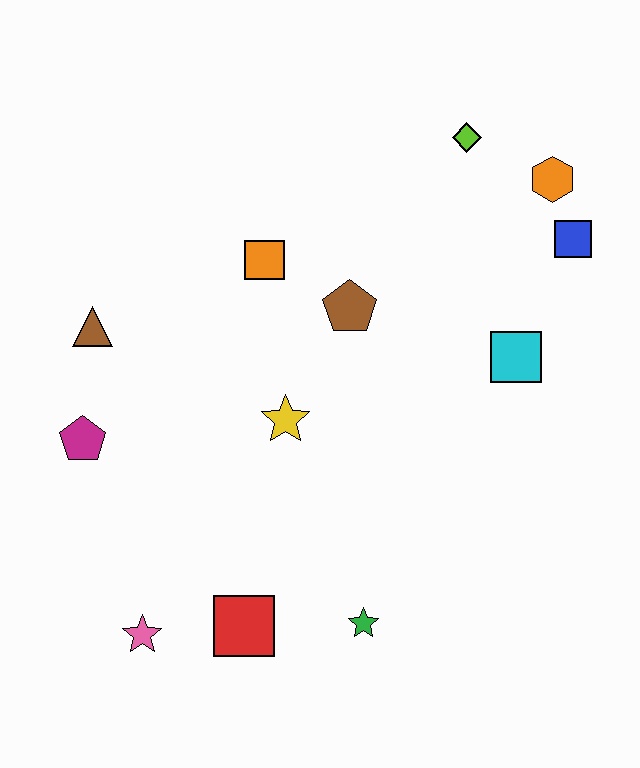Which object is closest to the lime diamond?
The orange hexagon is closest to the lime diamond.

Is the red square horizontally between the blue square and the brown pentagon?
No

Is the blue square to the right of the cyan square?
Yes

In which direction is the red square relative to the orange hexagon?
The red square is below the orange hexagon.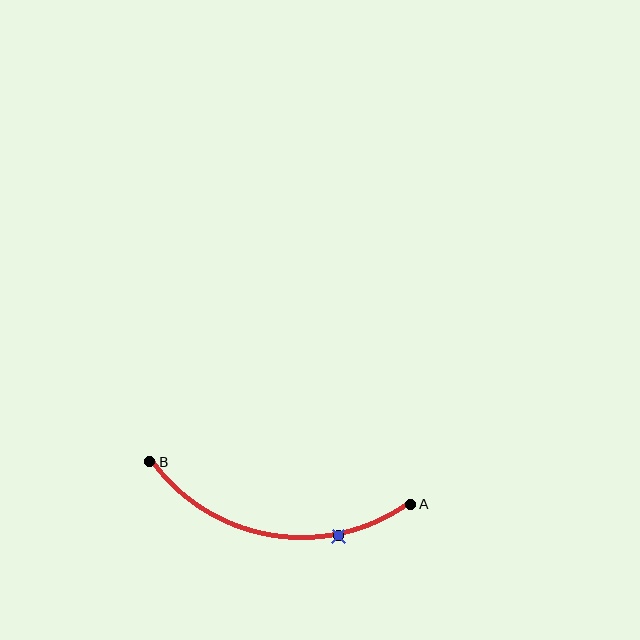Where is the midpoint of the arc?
The arc midpoint is the point on the curve farthest from the straight line joining A and B. It sits below that line.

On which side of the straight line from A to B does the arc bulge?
The arc bulges below the straight line connecting A and B.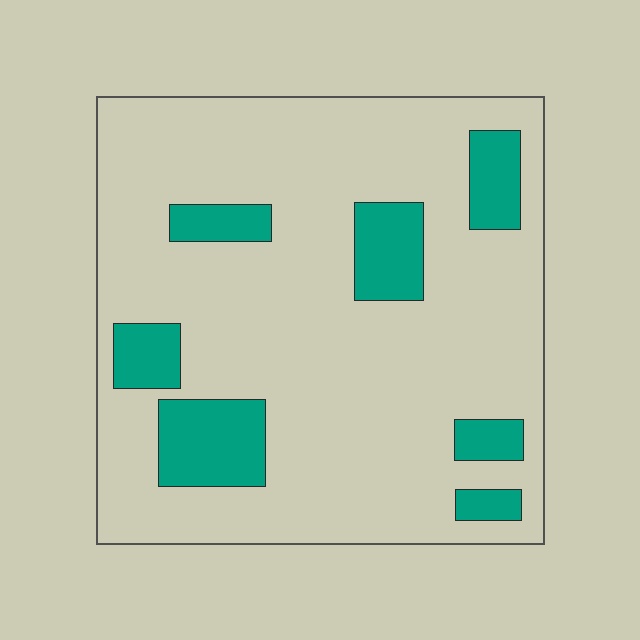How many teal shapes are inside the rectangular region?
7.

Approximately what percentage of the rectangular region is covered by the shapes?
Approximately 15%.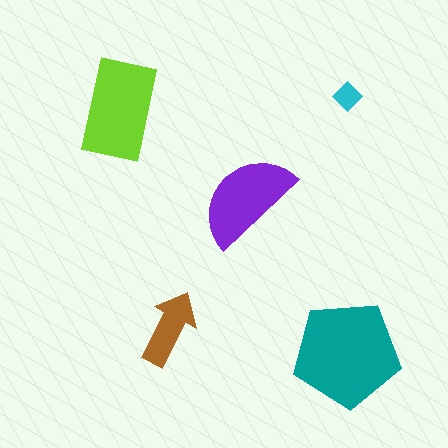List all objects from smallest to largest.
The cyan diamond, the brown arrow, the purple semicircle, the lime rectangle, the teal pentagon.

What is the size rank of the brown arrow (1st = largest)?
4th.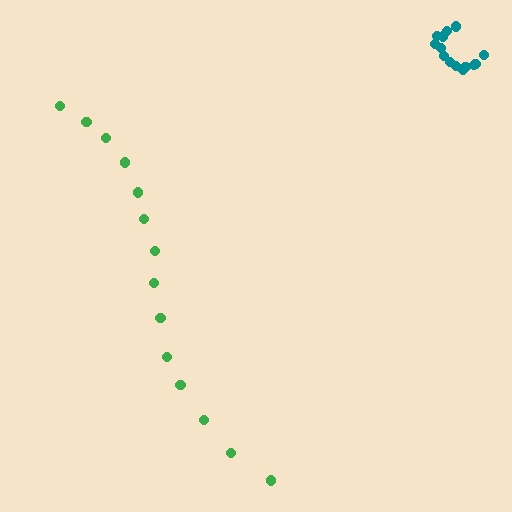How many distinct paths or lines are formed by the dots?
There are 2 distinct paths.